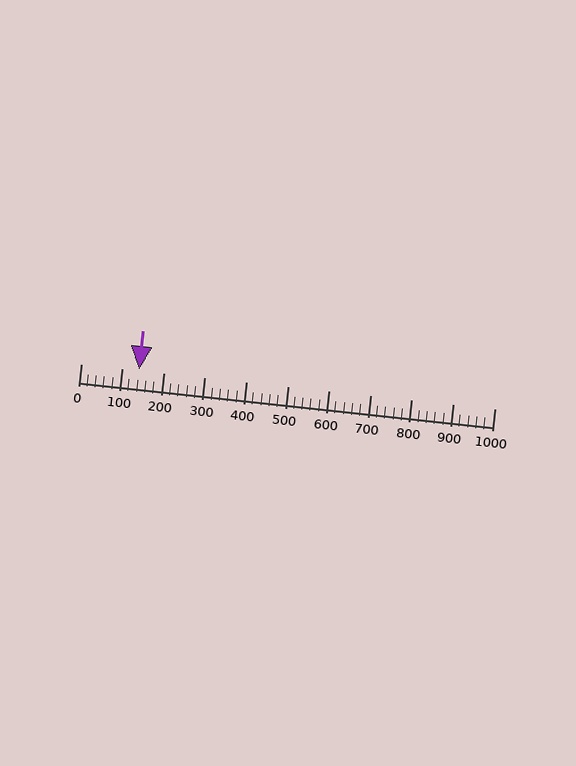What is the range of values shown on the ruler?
The ruler shows values from 0 to 1000.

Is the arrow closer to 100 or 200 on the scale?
The arrow is closer to 100.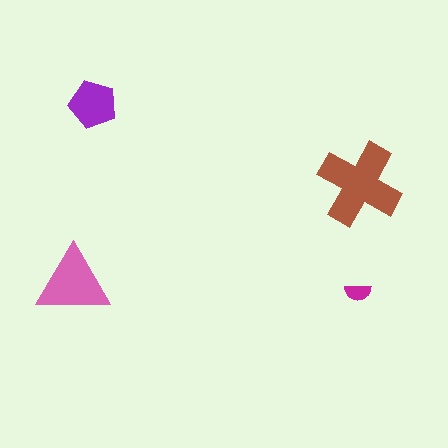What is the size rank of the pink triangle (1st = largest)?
2nd.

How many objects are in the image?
There are 4 objects in the image.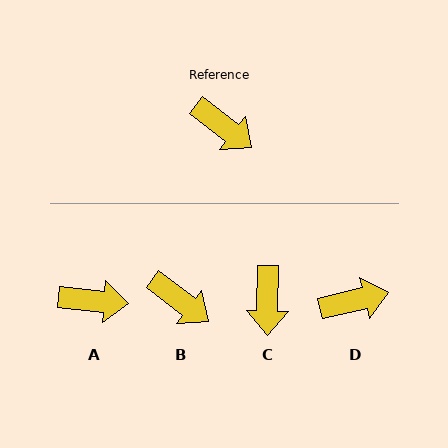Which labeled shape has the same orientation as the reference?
B.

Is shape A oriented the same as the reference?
No, it is off by about 32 degrees.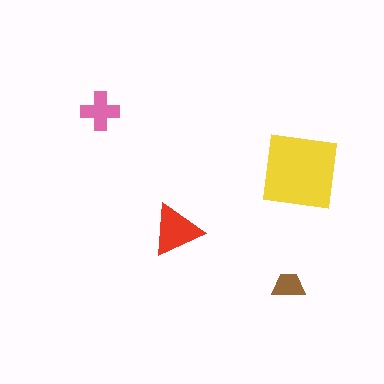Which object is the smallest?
The brown trapezoid.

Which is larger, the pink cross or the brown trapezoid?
The pink cross.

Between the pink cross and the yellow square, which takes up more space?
The yellow square.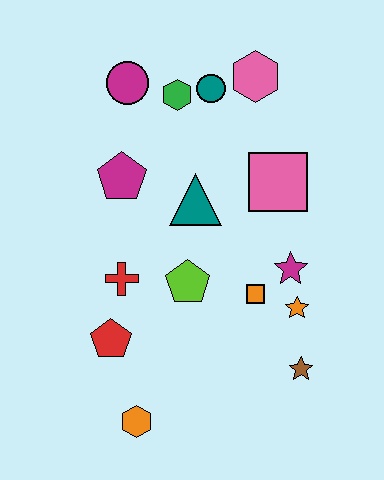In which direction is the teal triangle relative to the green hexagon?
The teal triangle is below the green hexagon.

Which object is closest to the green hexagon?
The teal circle is closest to the green hexagon.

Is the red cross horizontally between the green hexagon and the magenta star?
No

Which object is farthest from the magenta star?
The magenta circle is farthest from the magenta star.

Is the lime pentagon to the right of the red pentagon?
Yes